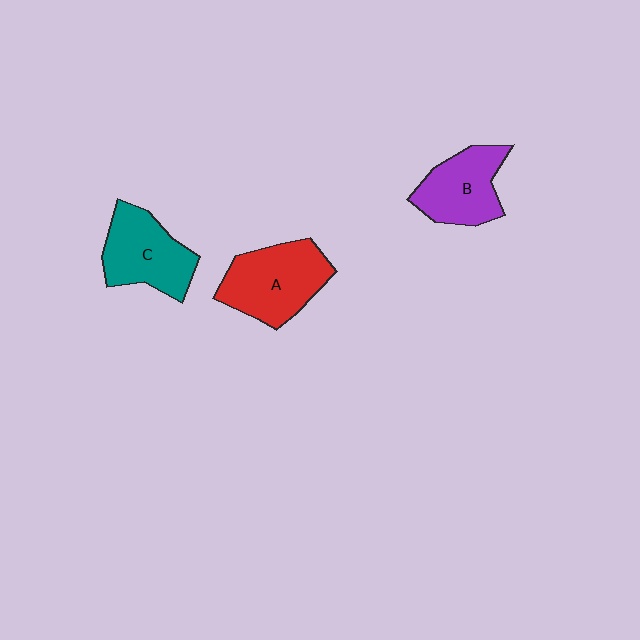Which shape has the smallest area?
Shape B (purple).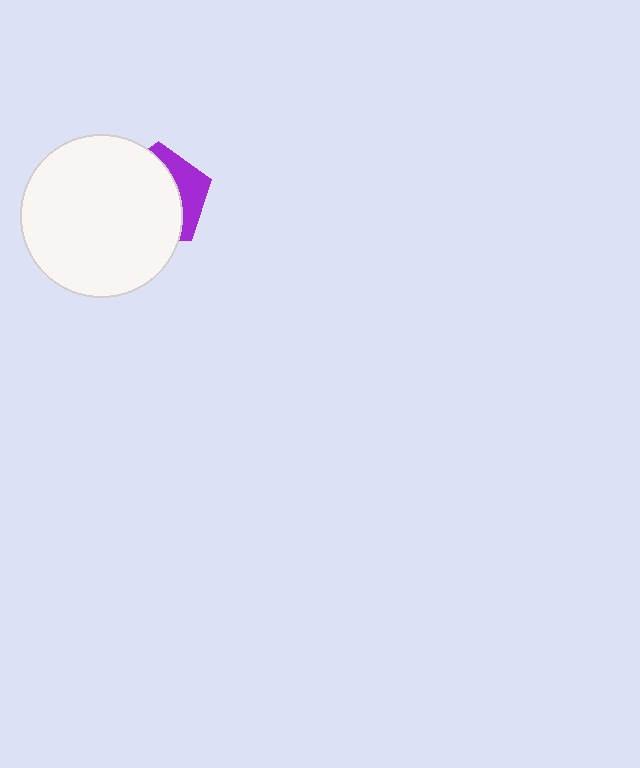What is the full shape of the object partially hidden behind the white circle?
The partially hidden object is a purple pentagon.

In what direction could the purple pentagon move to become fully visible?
The purple pentagon could move right. That would shift it out from behind the white circle entirely.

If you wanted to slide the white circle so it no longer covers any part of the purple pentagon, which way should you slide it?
Slide it left — that is the most direct way to separate the two shapes.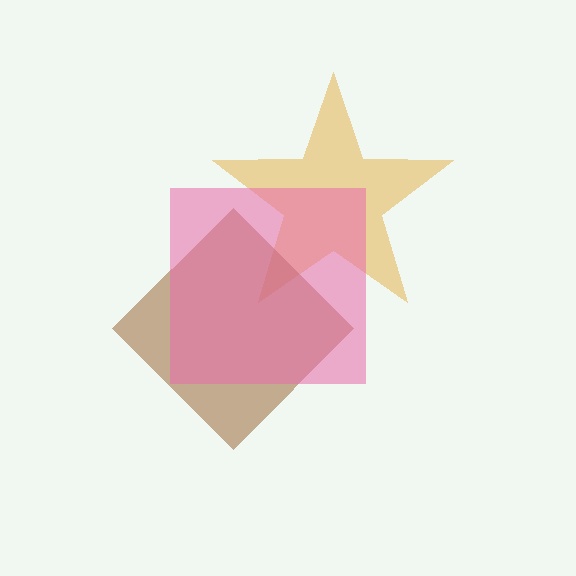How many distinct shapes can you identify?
There are 3 distinct shapes: an orange star, a brown diamond, a pink square.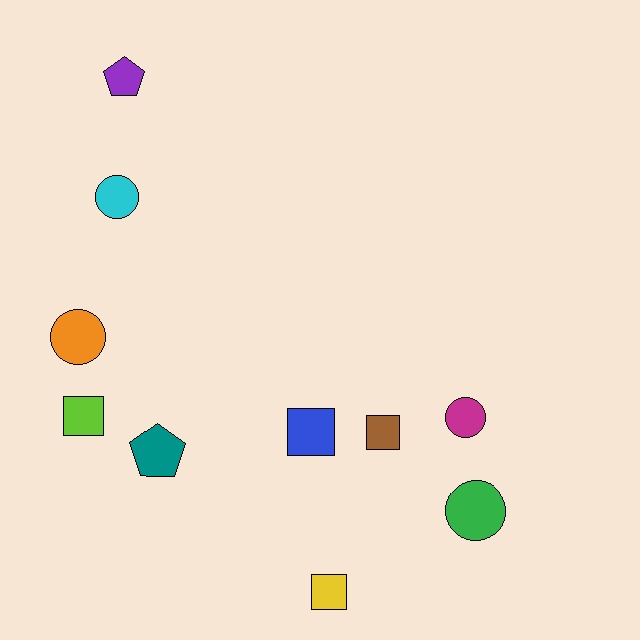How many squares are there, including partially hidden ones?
There are 4 squares.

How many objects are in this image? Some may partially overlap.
There are 10 objects.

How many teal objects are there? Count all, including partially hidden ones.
There is 1 teal object.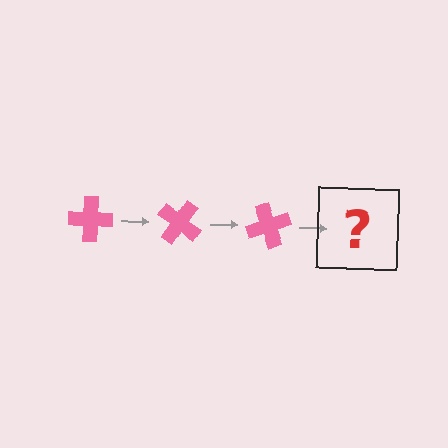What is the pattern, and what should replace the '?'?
The pattern is that the cross rotates 35 degrees each step. The '?' should be a pink cross rotated 105 degrees.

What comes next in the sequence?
The next element should be a pink cross rotated 105 degrees.